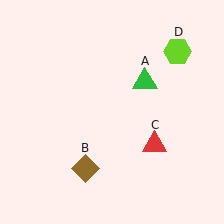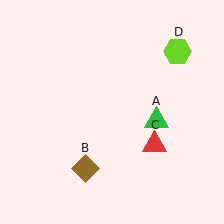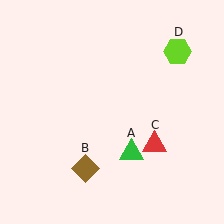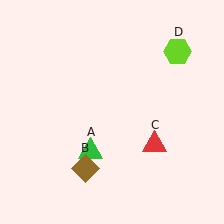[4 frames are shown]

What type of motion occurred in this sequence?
The green triangle (object A) rotated clockwise around the center of the scene.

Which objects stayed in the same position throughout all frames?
Brown diamond (object B) and red triangle (object C) and lime hexagon (object D) remained stationary.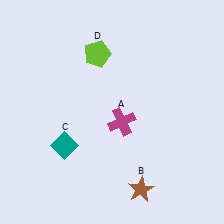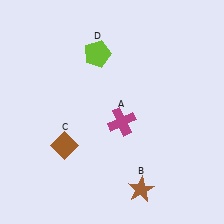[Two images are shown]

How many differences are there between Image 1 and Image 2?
There is 1 difference between the two images.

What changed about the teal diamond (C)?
In Image 1, C is teal. In Image 2, it changed to brown.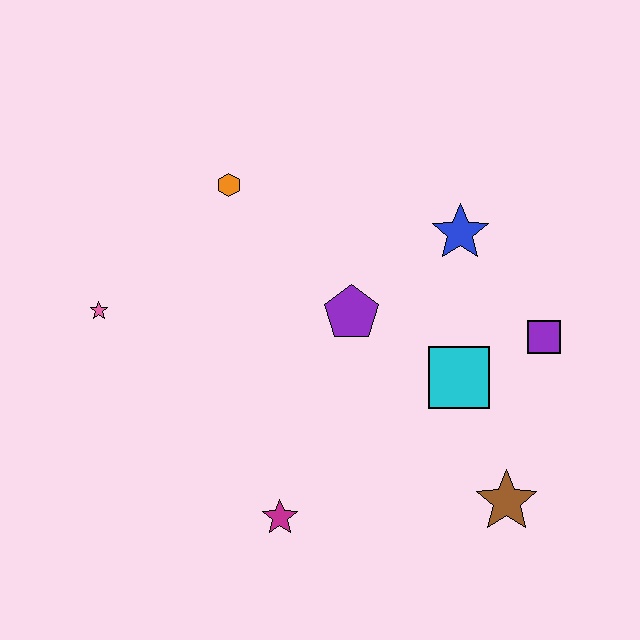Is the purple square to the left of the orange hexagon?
No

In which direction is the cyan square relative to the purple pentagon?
The cyan square is to the right of the purple pentagon.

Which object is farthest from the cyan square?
The pink star is farthest from the cyan square.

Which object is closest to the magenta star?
The purple pentagon is closest to the magenta star.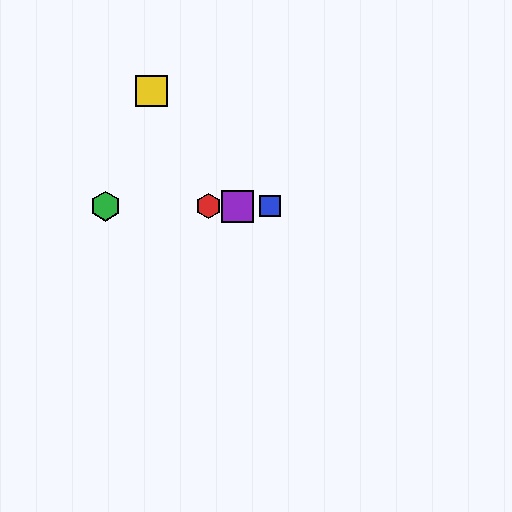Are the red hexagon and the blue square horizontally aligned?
Yes, both are at y≈206.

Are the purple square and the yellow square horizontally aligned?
No, the purple square is at y≈206 and the yellow square is at y≈91.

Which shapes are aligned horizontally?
The red hexagon, the blue square, the green hexagon, the purple square are aligned horizontally.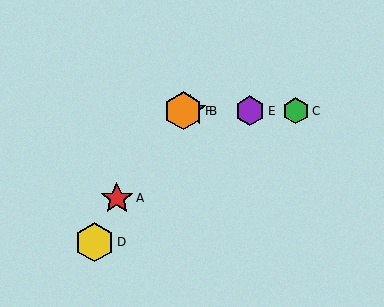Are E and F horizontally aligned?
Yes, both are at y≈111.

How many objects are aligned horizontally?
4 objects (B, C, E, F) are aligned horizontally.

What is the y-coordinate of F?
Object F is at y≈111.